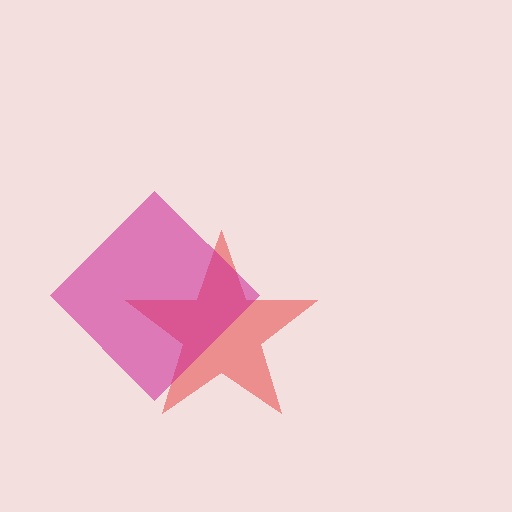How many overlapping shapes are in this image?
There are 2 overlapping shapes in the image.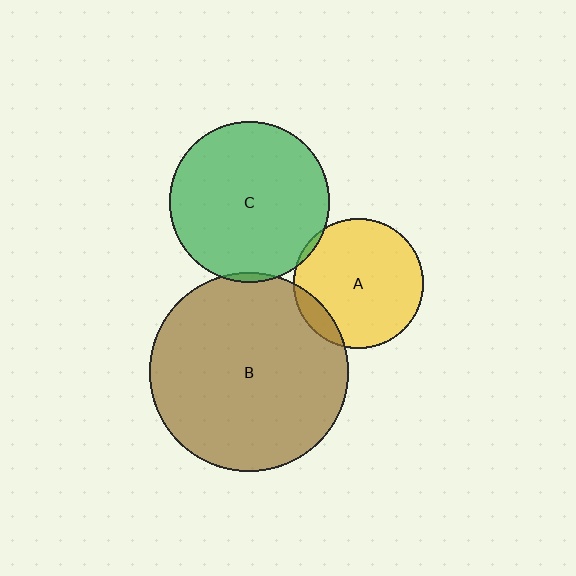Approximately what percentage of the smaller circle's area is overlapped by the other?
Approximately 5%.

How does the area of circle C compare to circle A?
Approximately 1.5 times.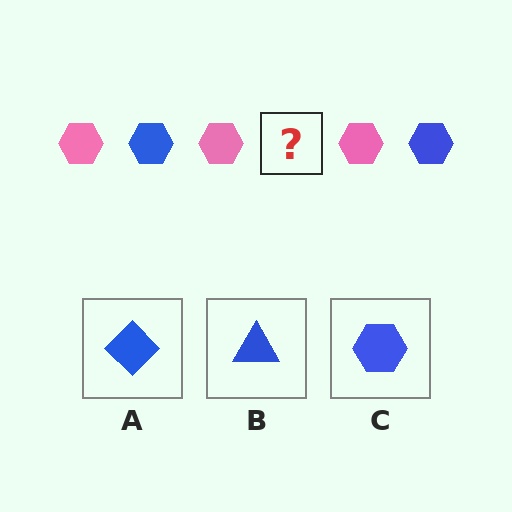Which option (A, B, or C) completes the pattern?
C.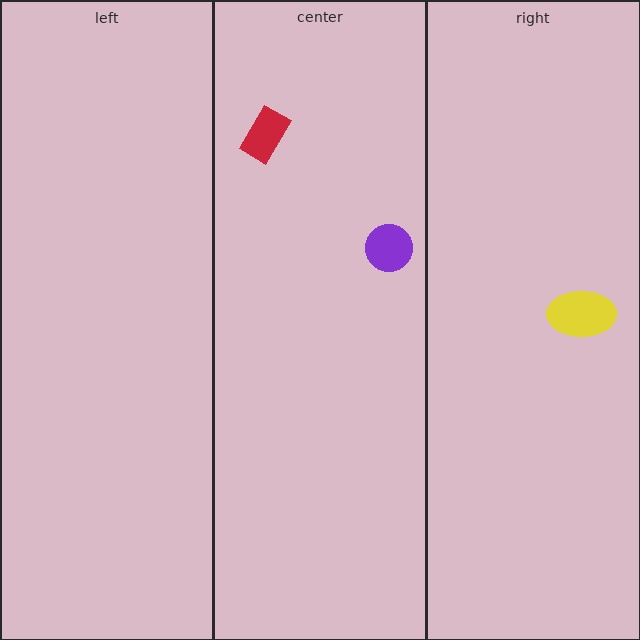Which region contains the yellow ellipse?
The right region.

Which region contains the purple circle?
The center region.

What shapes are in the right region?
The yellow ellipse.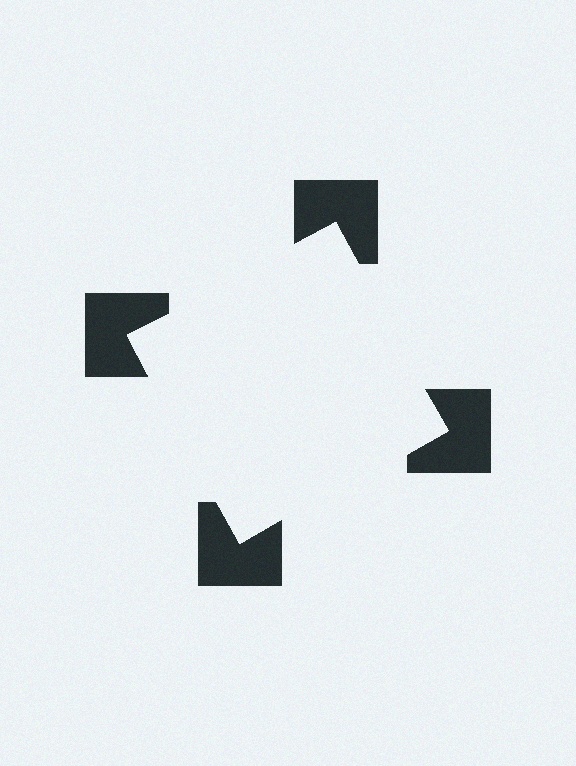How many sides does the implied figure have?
4 sides.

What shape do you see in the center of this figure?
An illusory square — its edges are inferred from the aligned wedge cuts in the notched squares, not physically drawn.